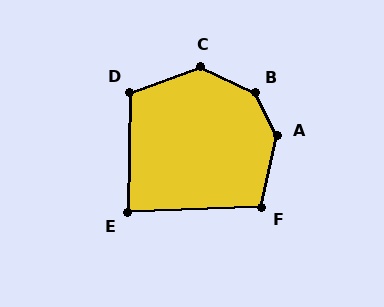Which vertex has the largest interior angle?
B, at approximately 144 degrees.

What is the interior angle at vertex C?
Approximately 134 degrees (obtuse).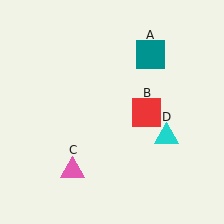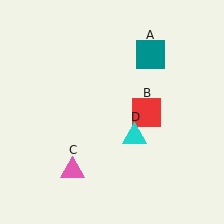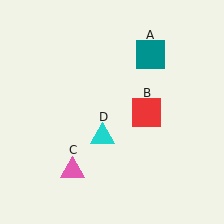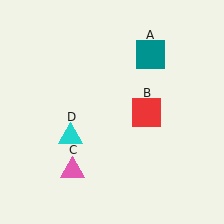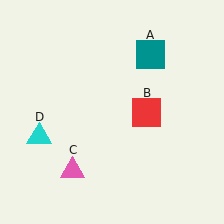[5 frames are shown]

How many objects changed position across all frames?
1 object changed position: cyan triangle (object D).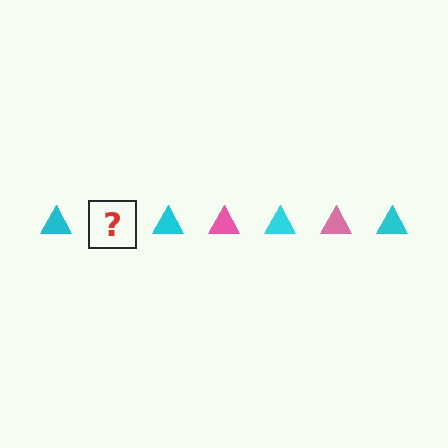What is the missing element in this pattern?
The missing element is a pink triangle.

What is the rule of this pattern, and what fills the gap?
The rule is that the pattern cycles through cyan, pink triangles. The gap should be filled with a pink triangle.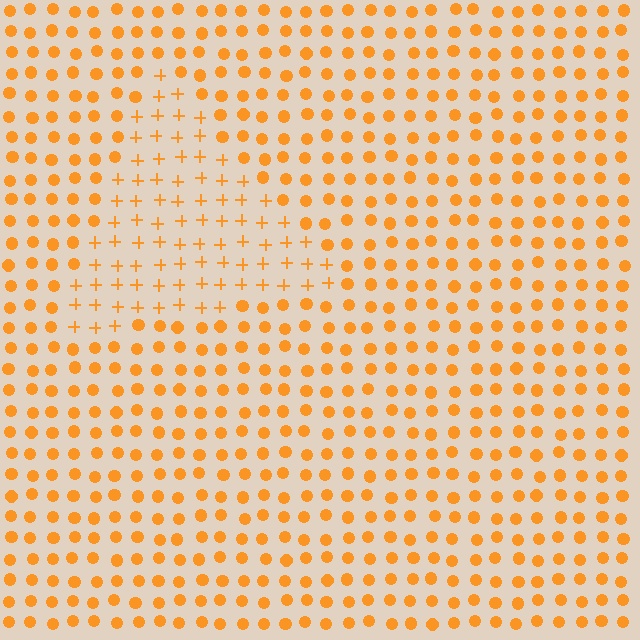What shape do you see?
I see a triangle.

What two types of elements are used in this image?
The image uses plus signs inside the triangle region and circles outside it.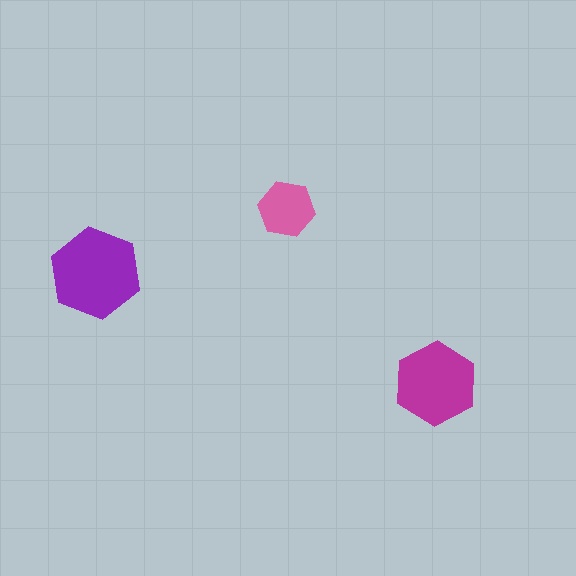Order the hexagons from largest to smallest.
the purple one, the magenta one, the pink one.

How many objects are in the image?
There are 3 objects in the image.